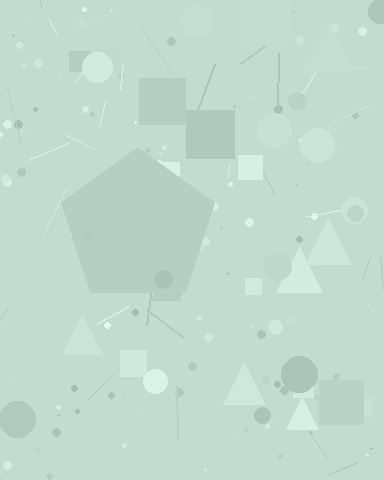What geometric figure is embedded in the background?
A pentagon is embedded in the background.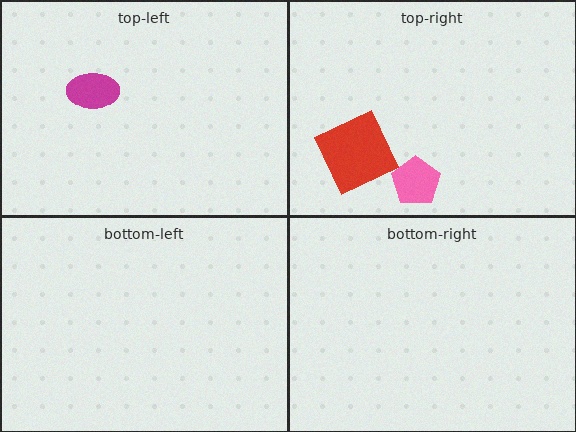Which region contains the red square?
The top-right region.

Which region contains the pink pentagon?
The top-right region.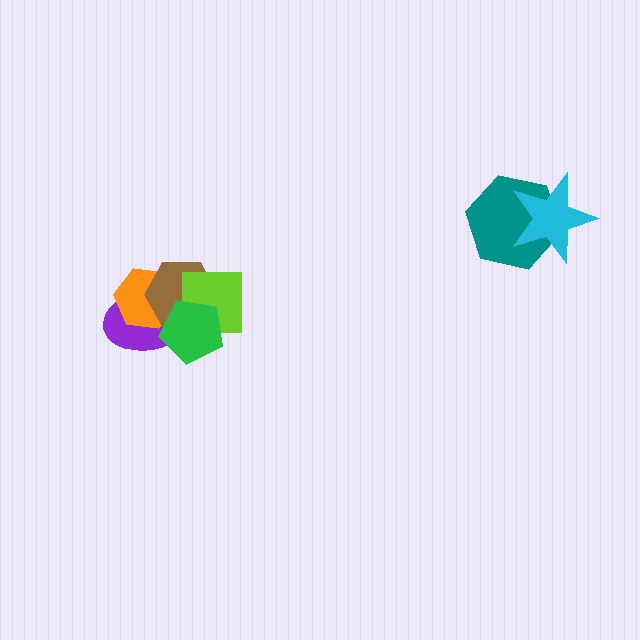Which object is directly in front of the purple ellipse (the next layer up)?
The orange hexagon is directly in front of the purple ellipse.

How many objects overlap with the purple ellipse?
4 objects overlap with the purple ellipse.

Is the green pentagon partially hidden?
No, no other shape covers it.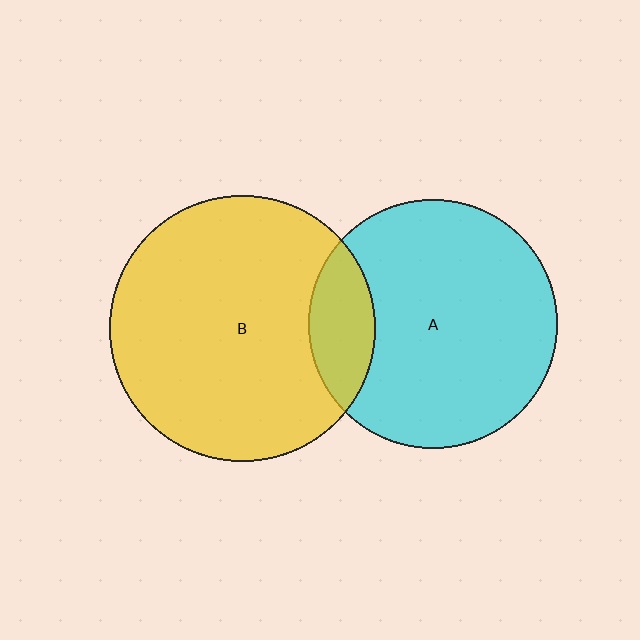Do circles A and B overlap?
Yes.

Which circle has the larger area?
Circle B (yellow).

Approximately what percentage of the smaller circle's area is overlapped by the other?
Approximately 15%.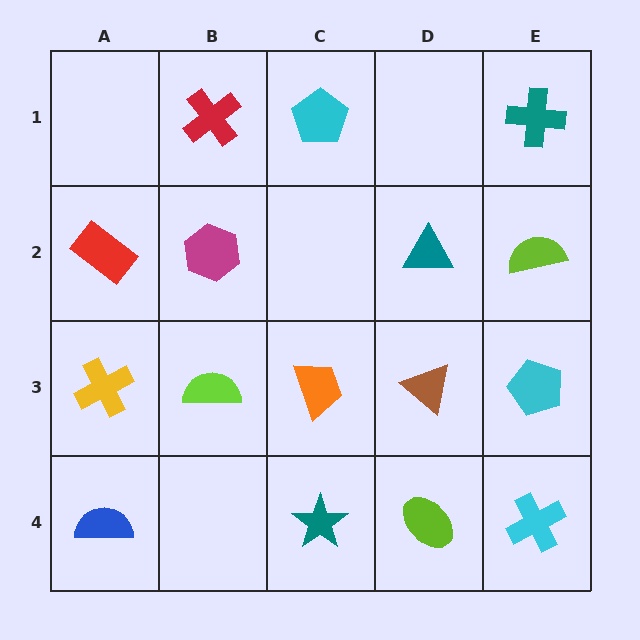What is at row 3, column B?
A lime semicircle.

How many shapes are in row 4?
4 shapes.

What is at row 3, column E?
A cyan pentagon.